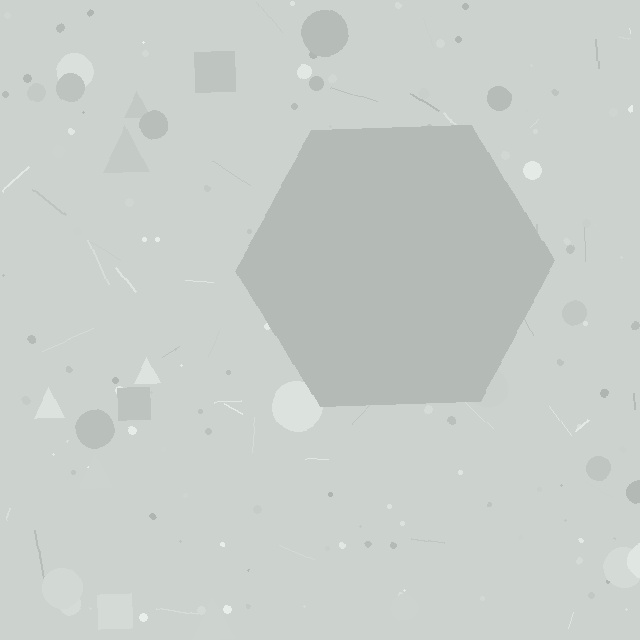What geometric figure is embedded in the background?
A hexagon is embedded in the background.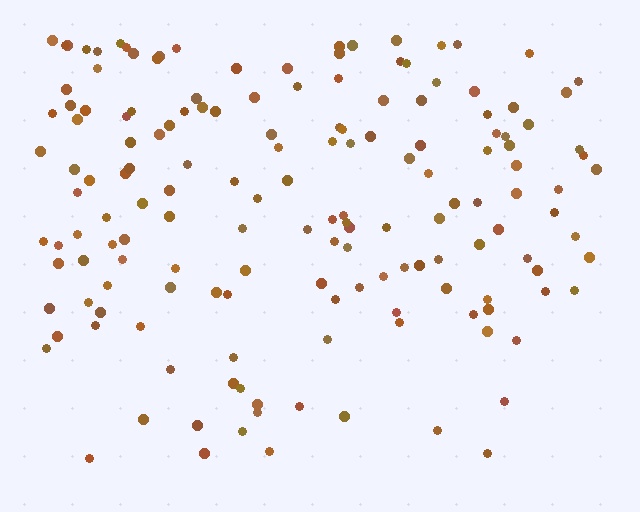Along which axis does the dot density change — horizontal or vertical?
Vertical.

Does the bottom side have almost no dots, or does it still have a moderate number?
Still a moderate number, just noticeably fewer than the top.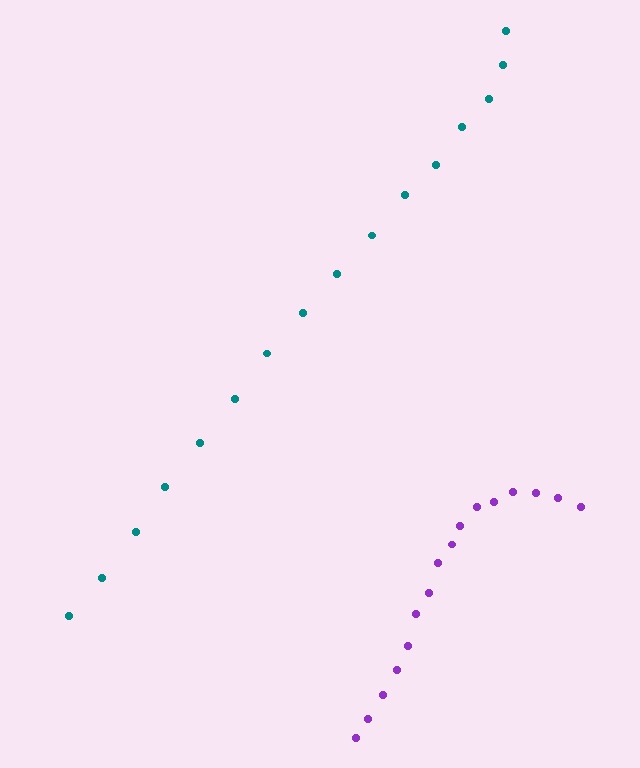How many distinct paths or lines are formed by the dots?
There are 2 distinct paths.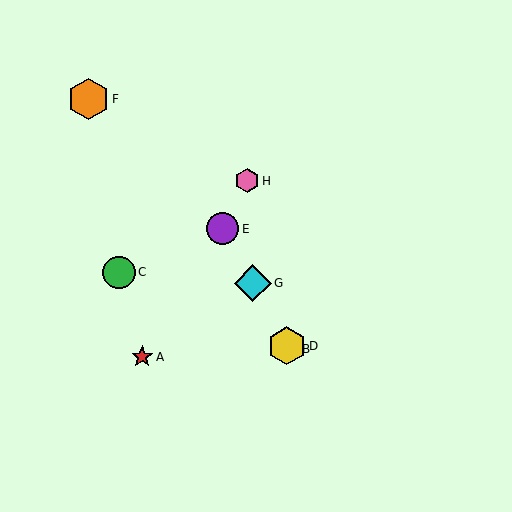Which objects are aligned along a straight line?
Objects B, D, E, G are aligned along a straight line.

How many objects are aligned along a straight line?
4 objects (B, D, E, G) are aligned along a straight line.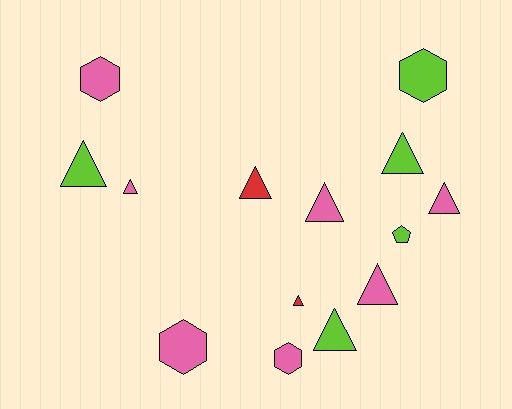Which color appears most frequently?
Pink, with 7 objects.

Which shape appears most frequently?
Triangle, with 9 objects.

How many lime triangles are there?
There are 3 lime triangles.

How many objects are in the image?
There are 14 objects.